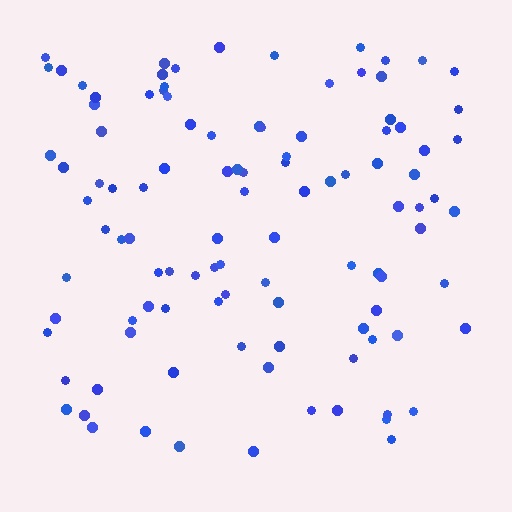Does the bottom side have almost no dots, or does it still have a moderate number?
Still a moderate number, just noticeably fewer than the top.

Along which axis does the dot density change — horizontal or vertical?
Vertical.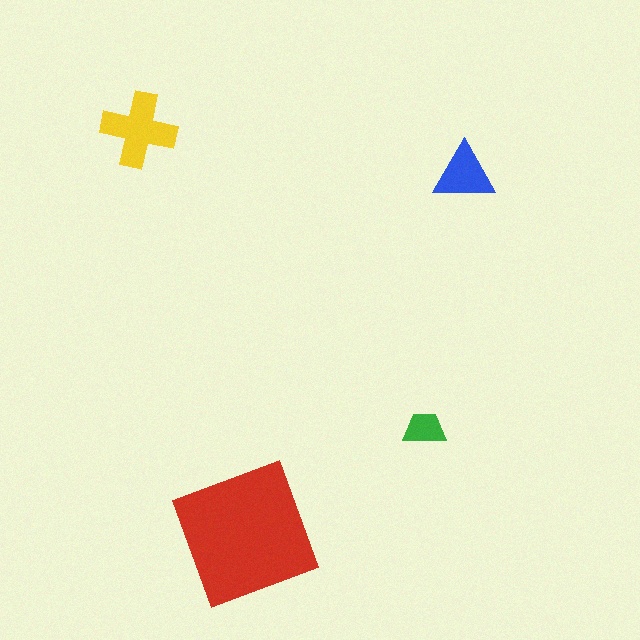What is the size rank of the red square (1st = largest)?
1st.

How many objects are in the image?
There are 4 objects in the image.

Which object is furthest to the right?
The blue triangle is rightmost.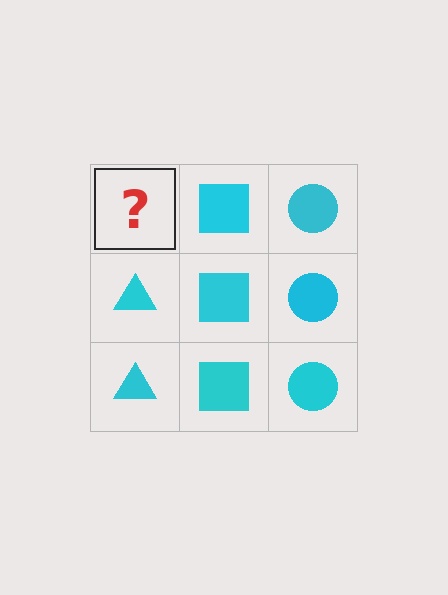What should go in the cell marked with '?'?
The missing cell should contain a cyan triangle.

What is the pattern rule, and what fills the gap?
The rule is that each column has a consistent shape. The gap should be filled with a cyan triangle.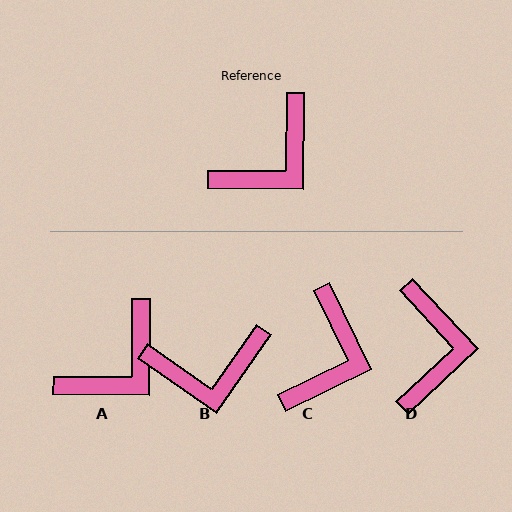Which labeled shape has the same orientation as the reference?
A.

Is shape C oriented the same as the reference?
No, it is off by about 26 degrees.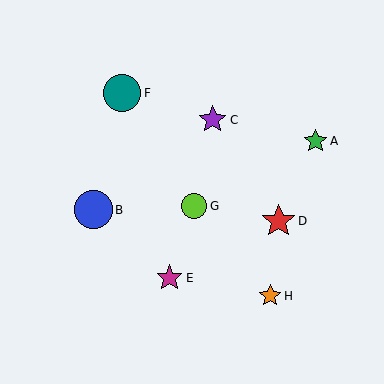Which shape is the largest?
The blue circle (labeled B) is the largest.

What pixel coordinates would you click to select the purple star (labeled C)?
Click at (213, 120) to select the purple star C.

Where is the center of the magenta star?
The center of the magenta star is at (170, 278).